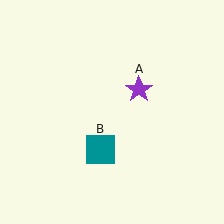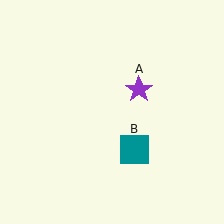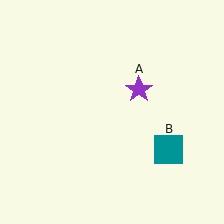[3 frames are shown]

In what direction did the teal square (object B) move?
The teal square (object B) moved right.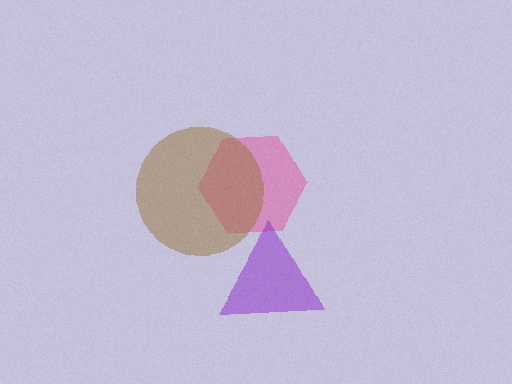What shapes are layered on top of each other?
The layered shapes are: a pink hexagon, a brown circle, a purple triangle.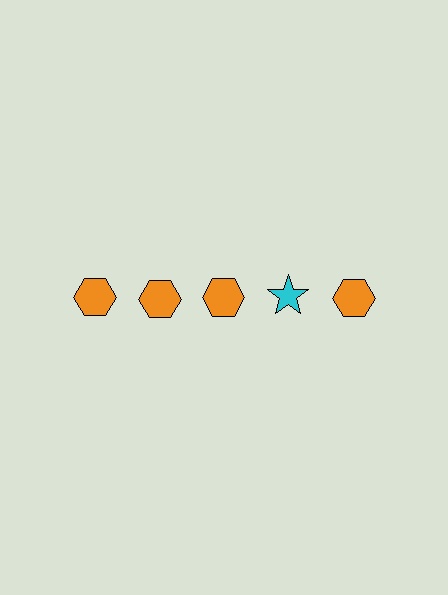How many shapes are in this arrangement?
There are 5 shapes arranged in a grid pattern.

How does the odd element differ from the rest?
It differs in both color (cyan instead of orange) and shape (star instead of hexagon).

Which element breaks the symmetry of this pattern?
The cyan star in the top row, second from right column breaks the symmetry. All other shapes are orange hexagons.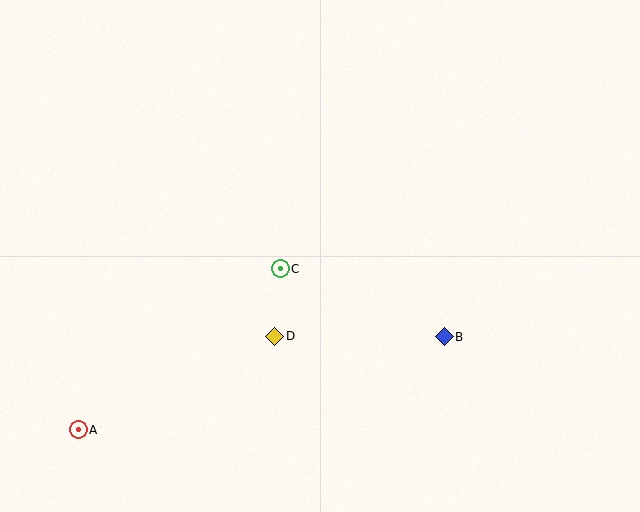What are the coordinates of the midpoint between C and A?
The midpoint between C and A is at (179, 349).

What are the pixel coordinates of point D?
Point D is at (275, 336).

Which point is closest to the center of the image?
Point C at (280, 269) is closest to the center.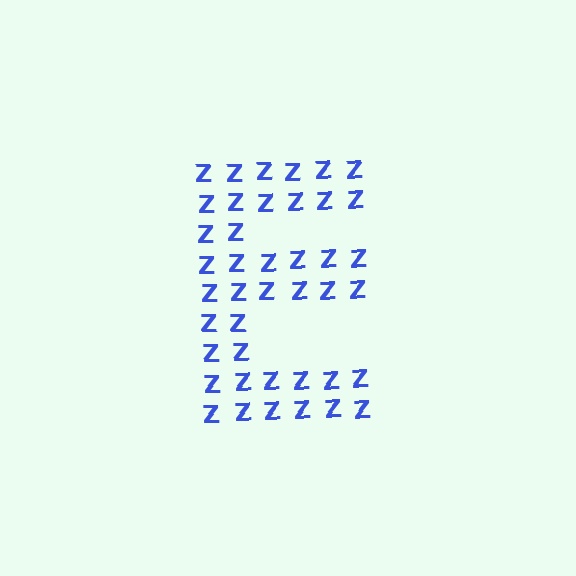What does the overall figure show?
The overall figure shows the letter E.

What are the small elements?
The small elements are letter Z's.